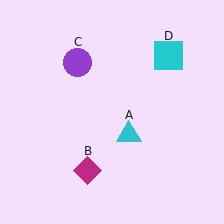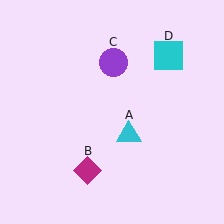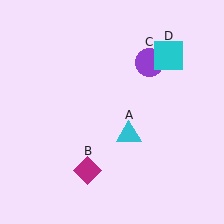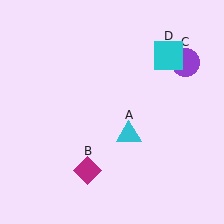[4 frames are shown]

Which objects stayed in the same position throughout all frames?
Cyan triangle (object A) and magenta diamond (object B) and cyan square (object D) remained stationary.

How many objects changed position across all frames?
1 object changed position: purple circle (object C).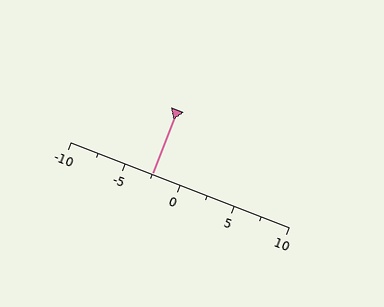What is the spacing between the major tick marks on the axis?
The major ticks are spaced 5 apart.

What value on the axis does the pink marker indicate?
The marker indicates approximately -2.5.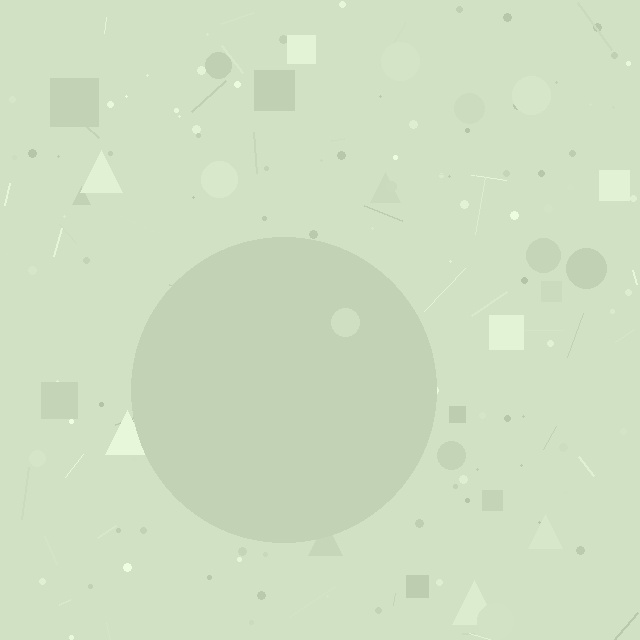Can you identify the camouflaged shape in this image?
The camouflaged shape is a circle.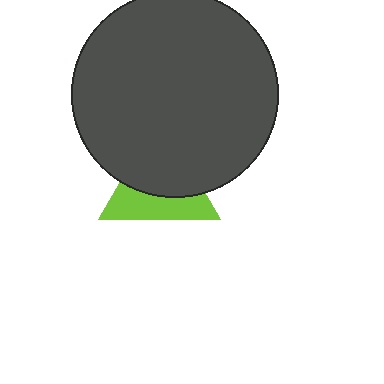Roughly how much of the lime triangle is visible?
A small part of it is visible (roughly 43%).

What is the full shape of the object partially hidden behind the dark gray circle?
The partially hidden object is a lime triangle.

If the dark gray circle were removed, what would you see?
You would see the complete lime triangle.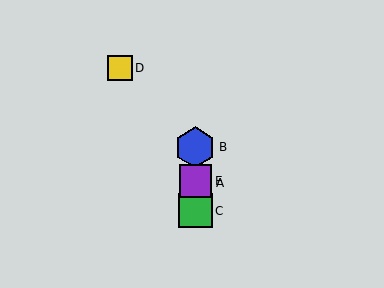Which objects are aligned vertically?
Objects A, B, C, E are aligned vertically.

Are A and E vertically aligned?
Yes, both are at x≈195.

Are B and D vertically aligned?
No, B is at x≈195 and D is at x≈120.